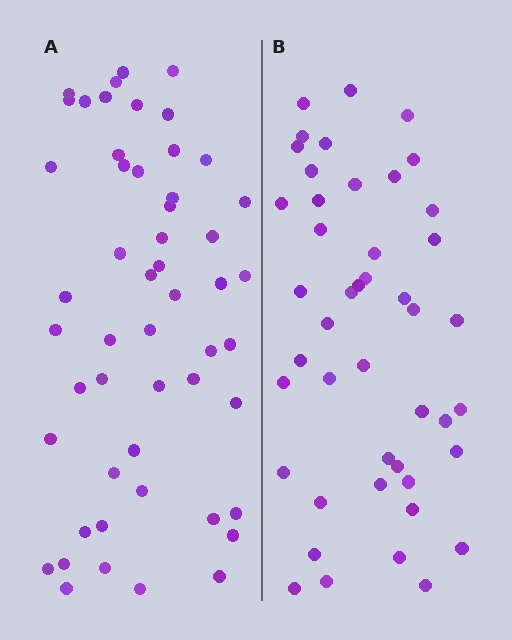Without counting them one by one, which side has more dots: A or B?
Region A (the left region) has more dots.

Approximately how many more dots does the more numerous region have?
Region A has roughly 8 or so more dots than region B.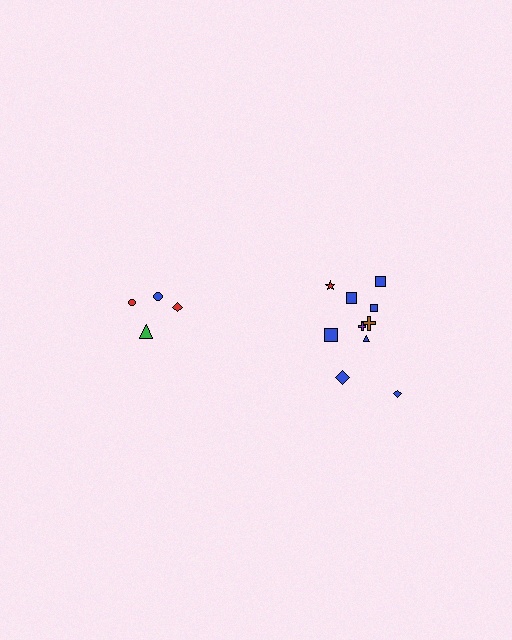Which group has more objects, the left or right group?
The right group.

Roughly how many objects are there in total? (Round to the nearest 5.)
Roughly 15 objects in total.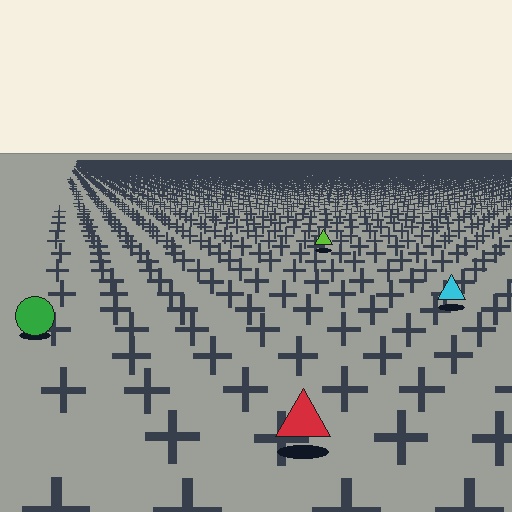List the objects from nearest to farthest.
From nearest to farthest: the red triangle, the green circle, the cyan triangle, the lime triangle.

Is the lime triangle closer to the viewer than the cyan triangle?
No. The cyan triangle is closer — you can tell from the texture gradient: the ground texture is coarser near it.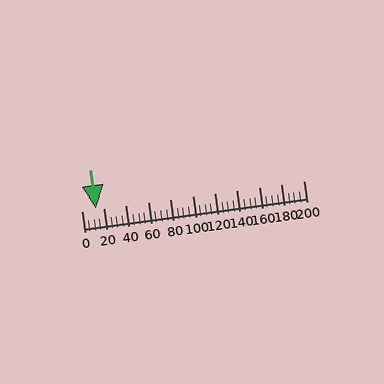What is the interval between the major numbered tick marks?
The major tick marks are spaced 20 units apart.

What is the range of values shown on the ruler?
The ruler shows values from 0 to 200.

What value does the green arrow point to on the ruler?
The green arrow points to approximately 13.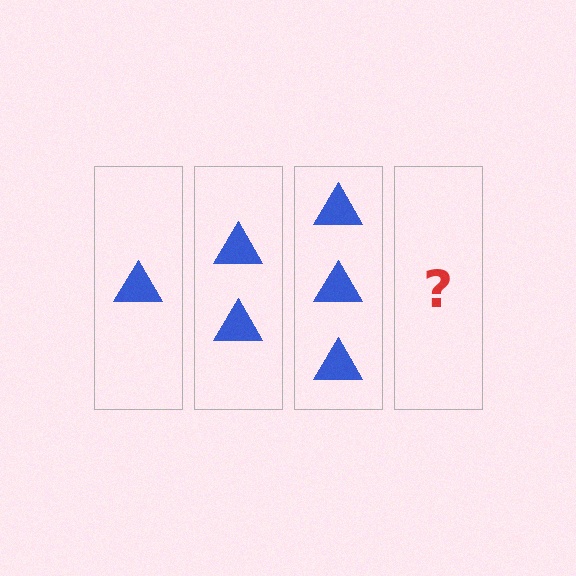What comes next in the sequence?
The next element should be 4 triangles.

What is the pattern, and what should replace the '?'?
The pattern is that each step adds one more triangle. The '?' should be 4 triangles.